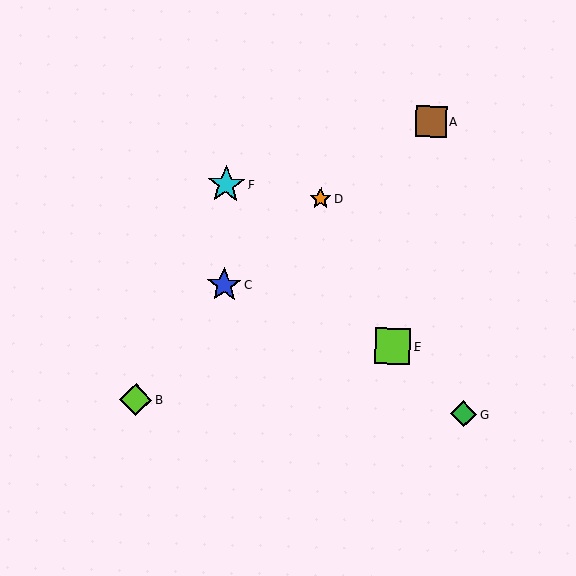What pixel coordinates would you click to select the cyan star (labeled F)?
Click at (226, 184) to select the cyan star F.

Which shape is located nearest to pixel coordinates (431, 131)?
The brown square (labeled A) at (431, 122) is nearest to that location.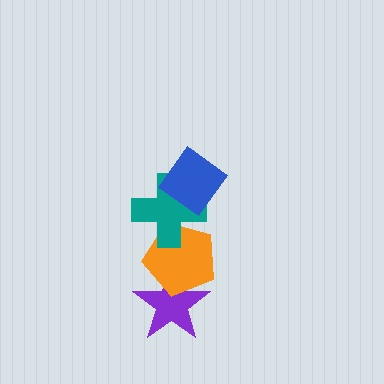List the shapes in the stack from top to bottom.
From top to bottom: the blue diamond, the teal cross, the orange pentagon, the purple star.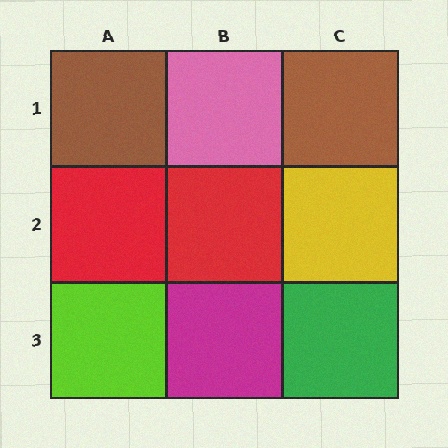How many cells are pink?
1 cell is pink.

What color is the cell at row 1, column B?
Pink.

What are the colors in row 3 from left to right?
Lime, magenta, green.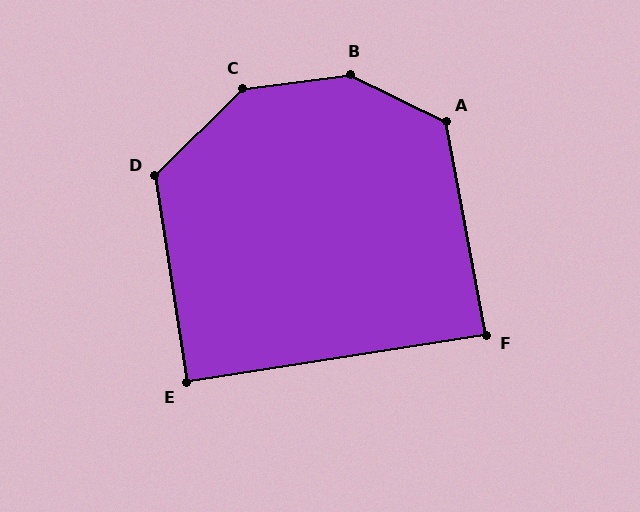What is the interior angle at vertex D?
Approximately 126 degrees (obtuse).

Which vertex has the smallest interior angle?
F, at approximately 88 degrees.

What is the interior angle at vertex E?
Approximately 90 degrees (approximately right).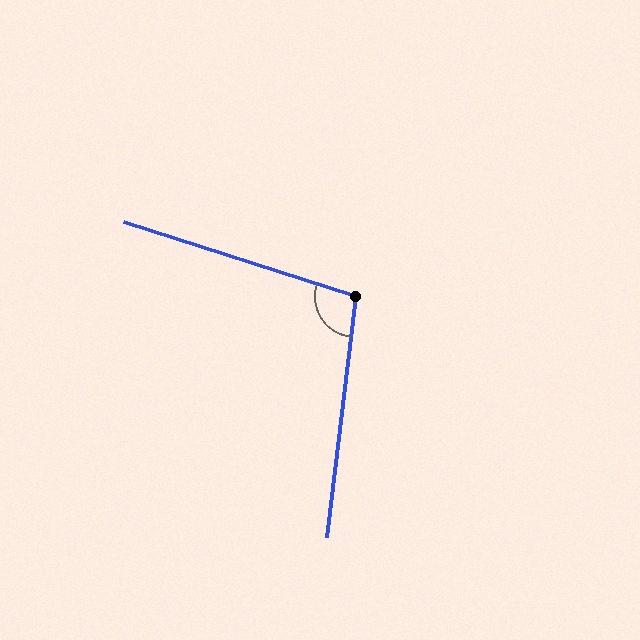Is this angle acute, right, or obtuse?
It is obtuse.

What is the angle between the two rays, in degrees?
Approximately 101 degrees.